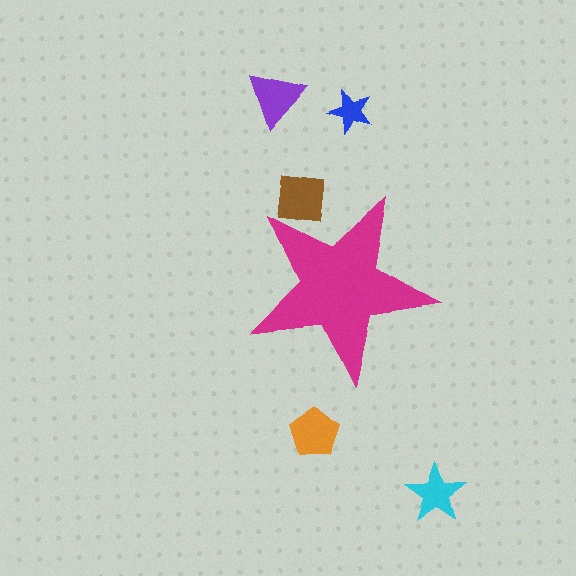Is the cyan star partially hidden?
No, the cyan star is fully visible.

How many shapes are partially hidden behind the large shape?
1 shape is partially hidden.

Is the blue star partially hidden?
No, the blue star is fully visible.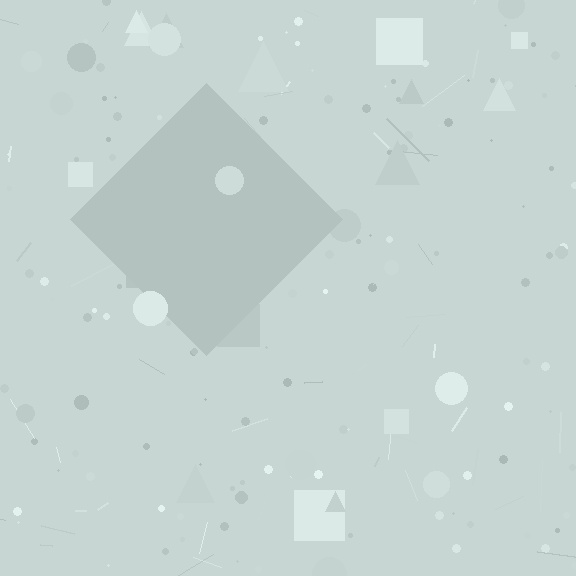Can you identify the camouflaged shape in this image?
The camouflaged shape is a diamond.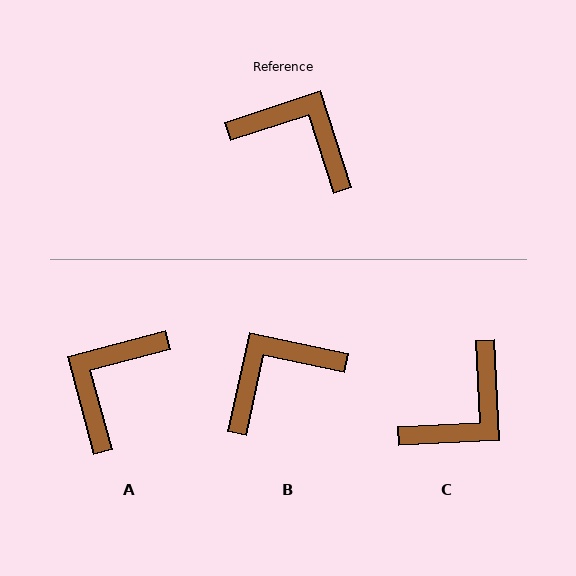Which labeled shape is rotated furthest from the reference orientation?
C, about 105 degrees away.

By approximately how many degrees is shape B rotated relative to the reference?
Approximately 60 degrees counter-clockwise.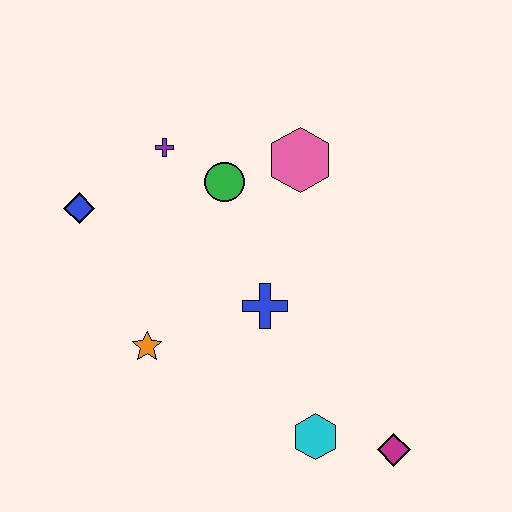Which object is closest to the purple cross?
The green circle is closest to the purple cross.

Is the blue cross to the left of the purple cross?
No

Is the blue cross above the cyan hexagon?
Yes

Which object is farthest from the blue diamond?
The magenta diamond is farthest from the blue diamond.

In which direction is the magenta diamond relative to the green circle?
The magenta diamond is below the green circle.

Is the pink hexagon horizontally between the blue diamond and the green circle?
No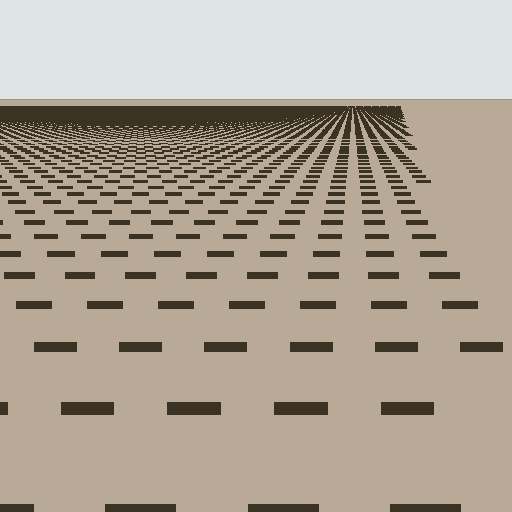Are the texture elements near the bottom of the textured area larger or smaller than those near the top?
Larger. Near the bottom, elements are closer to the viewer and appear at a bigger on-screen size.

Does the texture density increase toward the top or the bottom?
Density increases toward the top.